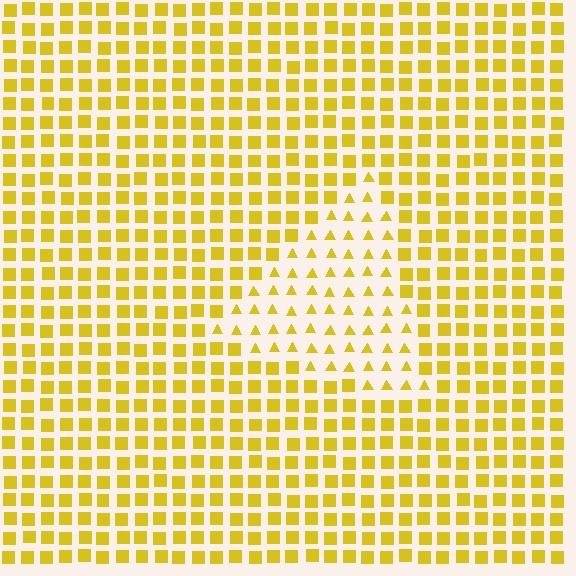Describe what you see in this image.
The image is filled with small yellow elements arranged in a uniform grid. A triangle-shaped region contains triangles, while the surrounding area contains squares. The boundary is defined purely by the change in element shape.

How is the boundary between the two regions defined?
The boundary is defined by a change in element shape: triangles inside vs. squares outside. All elements share the same color and spacing.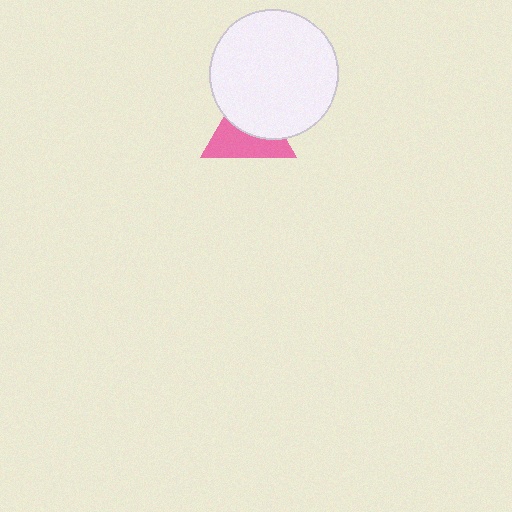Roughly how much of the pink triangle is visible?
About half of it is visible (roughly 51%).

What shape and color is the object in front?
The object in front is a white circle.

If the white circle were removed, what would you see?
You would see the complete pink triangle.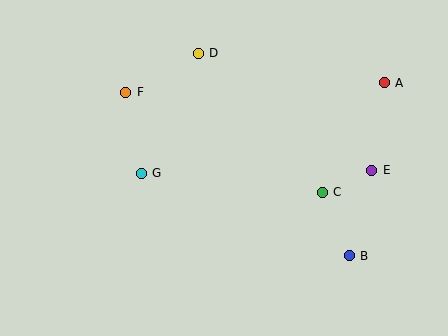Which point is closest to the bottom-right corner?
Point B is closest to the bottom-right corner.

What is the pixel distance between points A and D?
The distance between A and D is 188 pixels.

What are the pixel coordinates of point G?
Point G is at (141, 173).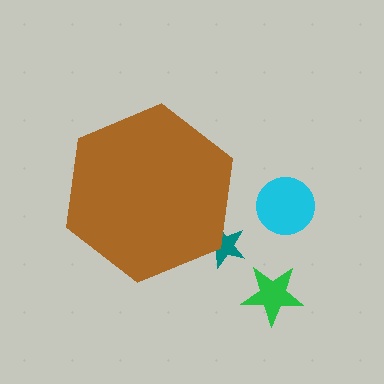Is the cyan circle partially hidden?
No, the cyan circle is fully visible.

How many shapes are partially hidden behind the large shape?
1 shape is partially hidden.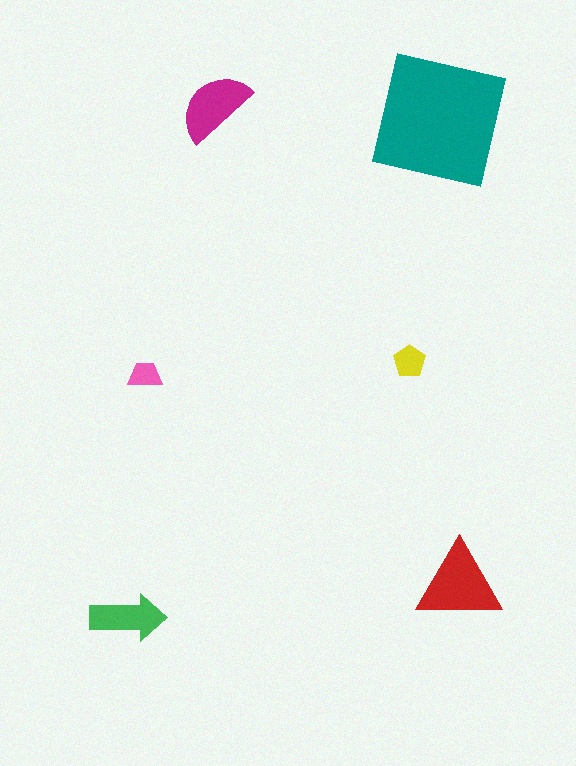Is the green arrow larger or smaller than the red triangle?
Smaller.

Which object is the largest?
The teal square.